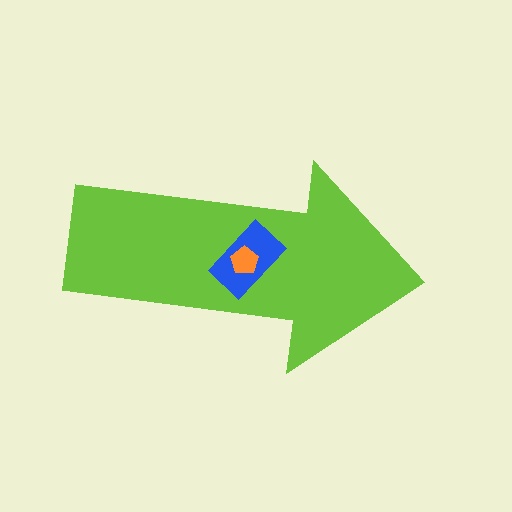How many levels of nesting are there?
3.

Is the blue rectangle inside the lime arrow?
Yes.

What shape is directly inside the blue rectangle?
The orange pentagon.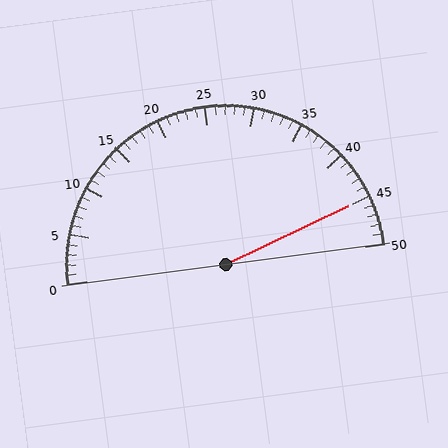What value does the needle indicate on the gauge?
The needle indicates approximately 45.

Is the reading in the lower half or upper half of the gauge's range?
The reading is in the upper half of the range (0 to 50).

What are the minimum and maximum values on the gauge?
The gauge ranges from 0 to 50.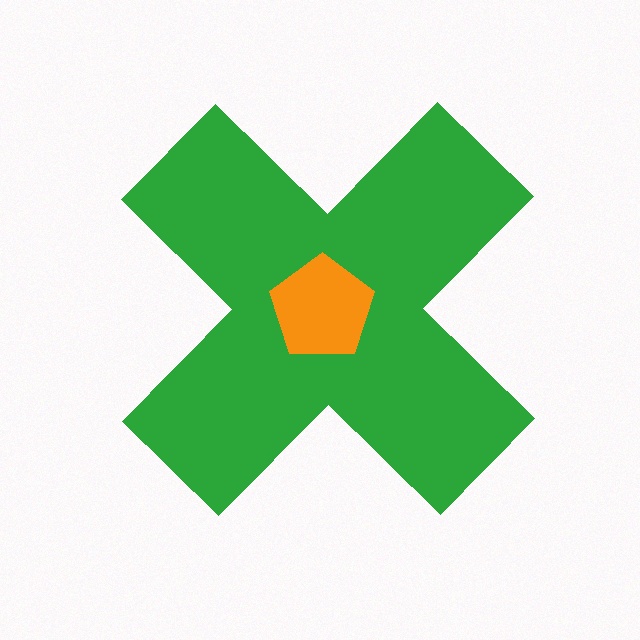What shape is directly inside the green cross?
The orange pentagon.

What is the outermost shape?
The green cross.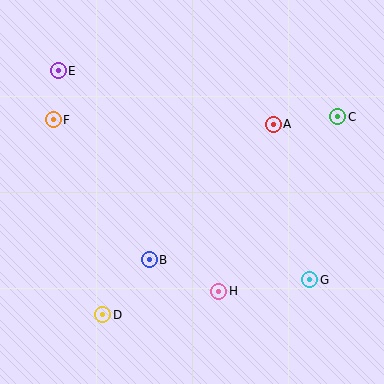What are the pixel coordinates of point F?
Point F is at (53, 120).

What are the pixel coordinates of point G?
Point G is at (310, 280).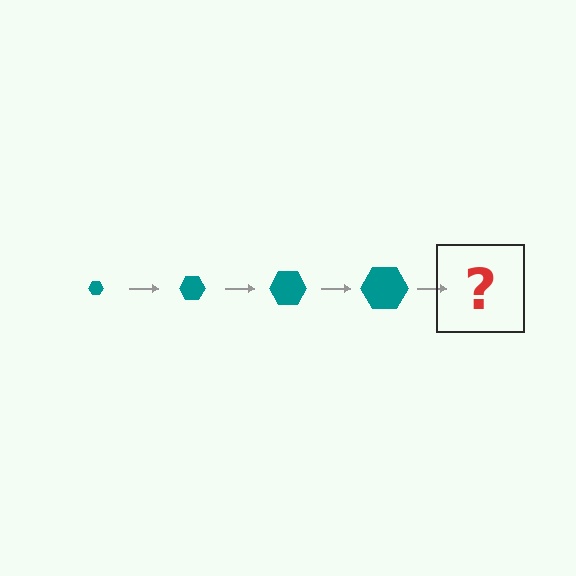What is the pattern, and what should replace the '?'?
The pattern is that the hexagon gets progressively larger each step. The '?' should be a teal hexagon, larger than the previous one.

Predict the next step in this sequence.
The next step is a teal hexagon, larger than the previous one.